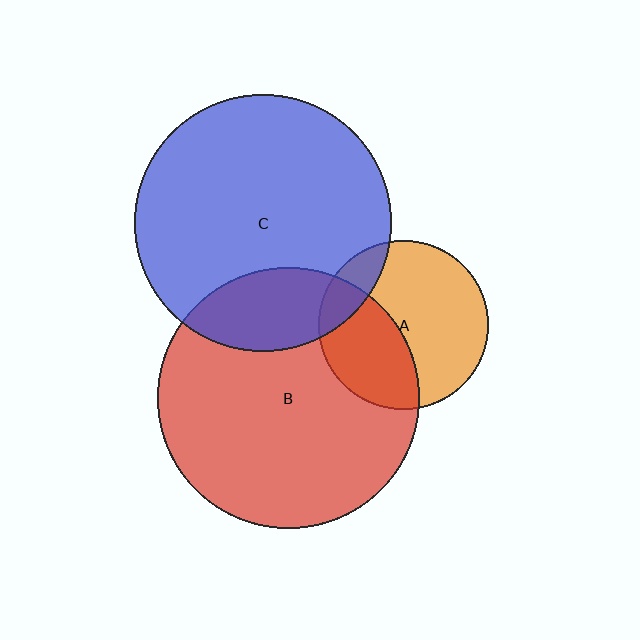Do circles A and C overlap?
Yes.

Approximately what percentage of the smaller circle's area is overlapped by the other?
Approximately 15%.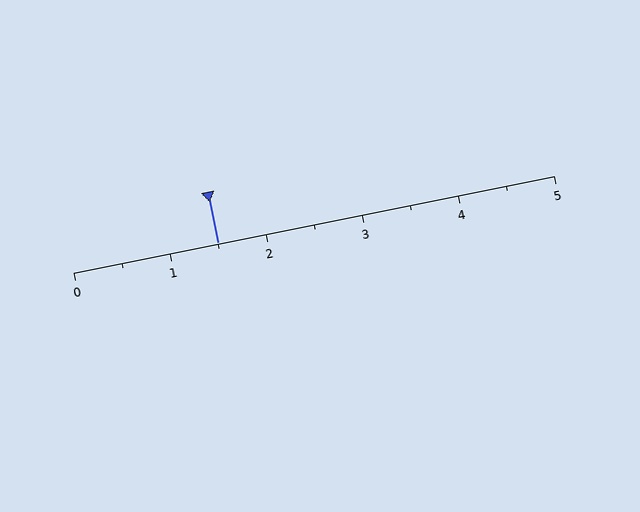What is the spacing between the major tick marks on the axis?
The major ticks are spaced 1 apart.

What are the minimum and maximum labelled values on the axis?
The axis runs from 0 to 5.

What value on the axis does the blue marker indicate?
The marker indicates approximately 1.5.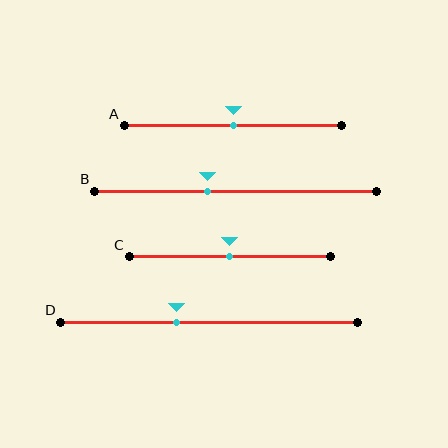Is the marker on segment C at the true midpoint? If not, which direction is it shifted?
Yes, the marker on segment C is at the true midpoint.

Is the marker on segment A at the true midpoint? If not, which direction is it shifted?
Yes, the marker on segment A is at the true midpoint.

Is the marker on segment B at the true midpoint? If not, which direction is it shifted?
No, the marker on segment B is shifted to the left by about 10% of the segment length.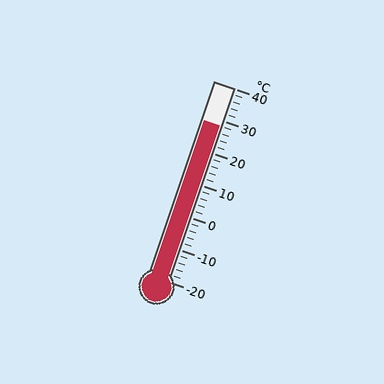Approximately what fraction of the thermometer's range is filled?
The thermometer is filled to approximately 80% of its range.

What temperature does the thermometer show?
The thermometer shows approximately 28°C.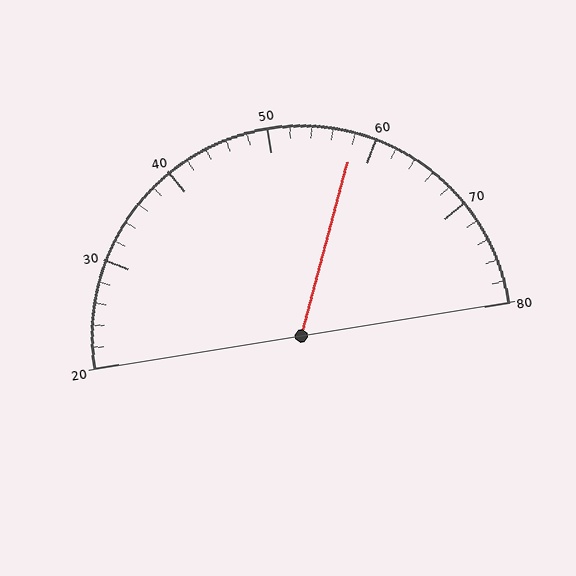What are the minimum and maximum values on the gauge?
The gauge ranges from 20 to 80.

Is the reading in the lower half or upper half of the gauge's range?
The reading is in the upper half of the range (20 to 80).